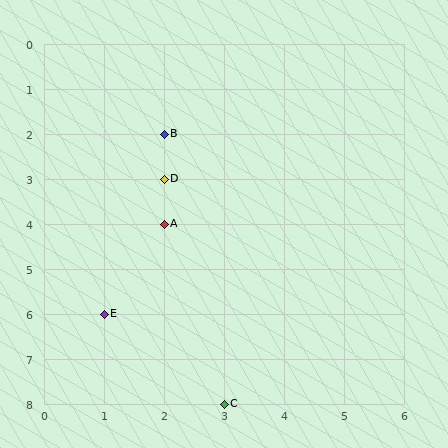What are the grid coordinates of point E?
Point E is at grid coordinates (1, 6).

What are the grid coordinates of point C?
Point C is at grid coordinates (3, 8).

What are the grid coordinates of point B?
Point B is at grid coordinates (2, 2).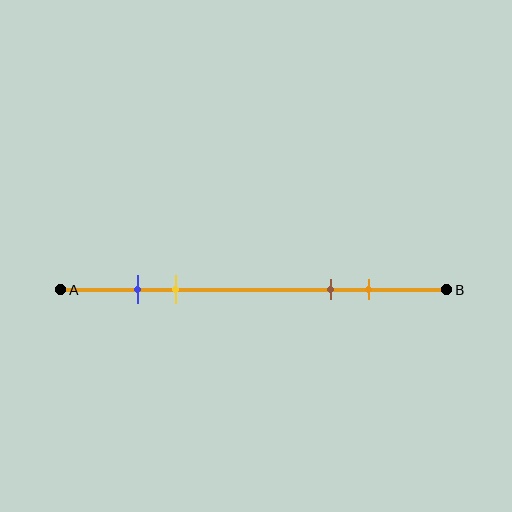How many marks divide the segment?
There are 4 marks dividing the segment.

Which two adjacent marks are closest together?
The blue and yellow marks are the closest adjacent pair.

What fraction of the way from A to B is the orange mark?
The orange mark is approximately 80% (0.8) of the way from A to B.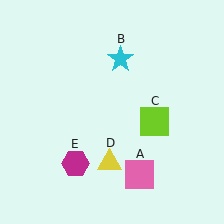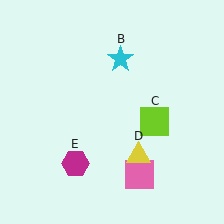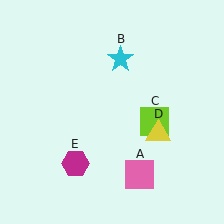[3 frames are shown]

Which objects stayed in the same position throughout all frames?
Pink square (object A) and cyan star (object B) and lime square (object C) and magenta hexagon (object E) remained stationary.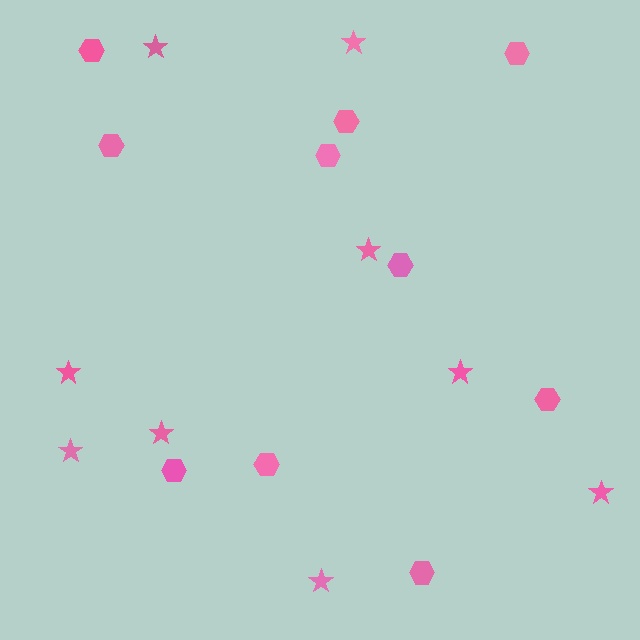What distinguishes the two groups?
There are 2 groups: one group of stars (9) and one group of hexagons (10).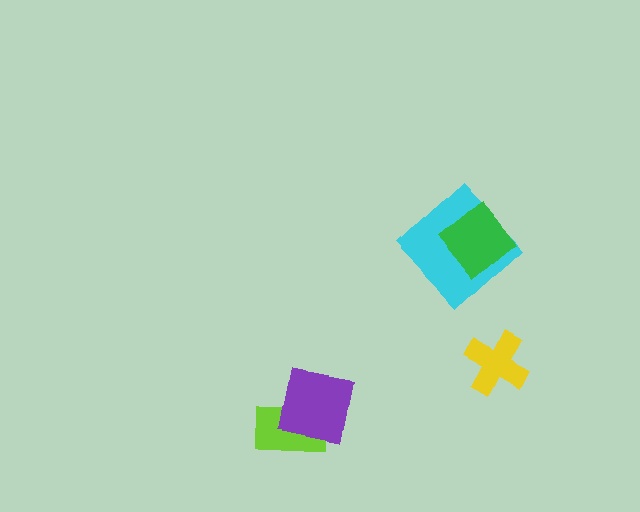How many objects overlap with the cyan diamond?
1 object overlaps with the cyan diamond.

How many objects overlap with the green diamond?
1 object overlaps with the green diamond.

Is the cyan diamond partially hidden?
Yes, it is partially covered by another shape.